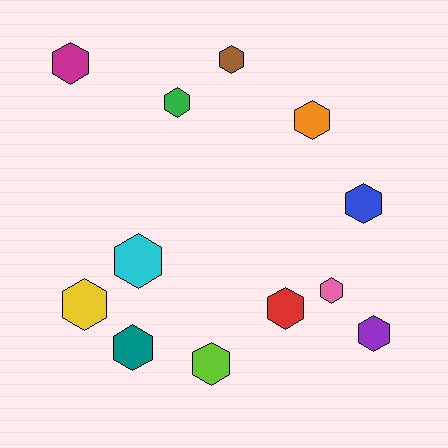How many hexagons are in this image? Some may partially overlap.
There are 12 hexagons.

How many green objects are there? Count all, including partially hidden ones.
There is 1 green object.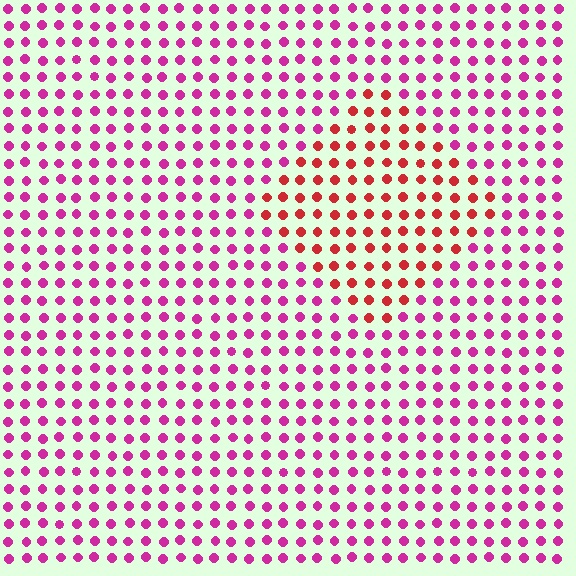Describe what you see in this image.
The image is filled with small magenta elements in a uniform arrangement. A diamond-shaped region is visible where the elements are tinted to a slightly different hue, forming a subtle color boundary.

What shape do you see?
I see a diamond.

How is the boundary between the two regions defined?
The boundary is defined purely by a slight shift in hue (about 40 degrees). Spacing, size, and orientation are identical on both sides.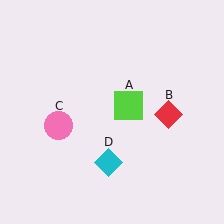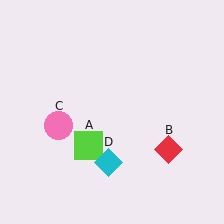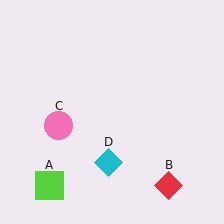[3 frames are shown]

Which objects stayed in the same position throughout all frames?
Pink circle (object C) and cyan diamond (object D) remained stationary.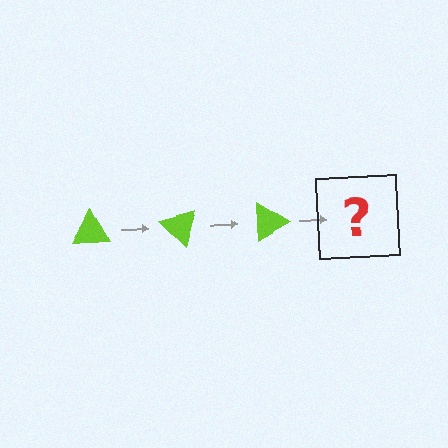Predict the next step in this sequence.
The next step is a lime triangle rotated 135 degrees.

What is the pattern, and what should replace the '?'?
The pattern is that the triangle rotates 45 degrees each step. The '?' should be a lime triangle rotated 135 degrees.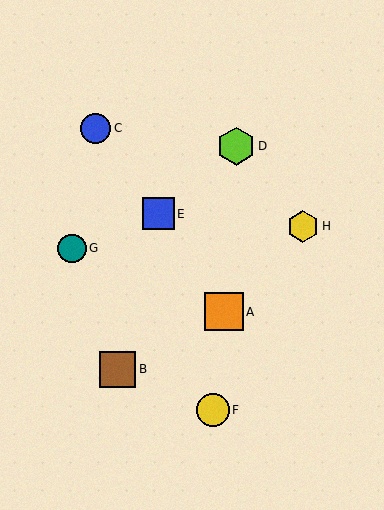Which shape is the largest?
The orange square (labeled A) is the largest.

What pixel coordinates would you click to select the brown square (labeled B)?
Click at (117, 370) to select the brown square B.